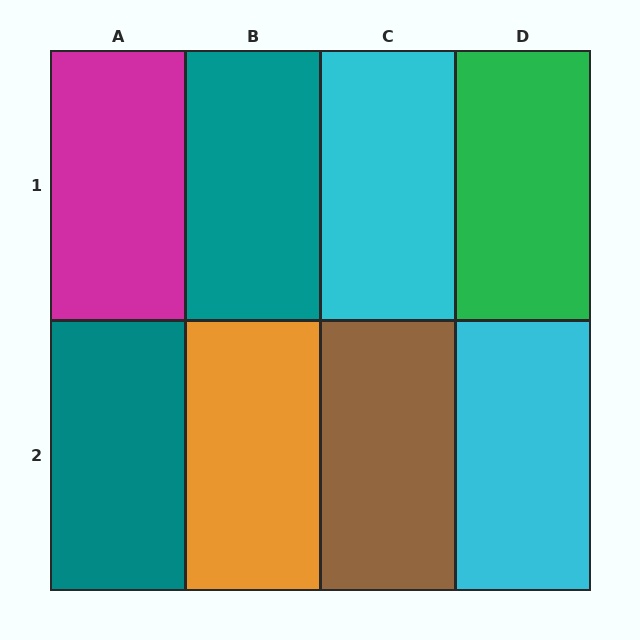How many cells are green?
1 cell is green.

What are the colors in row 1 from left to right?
Magenta, teal, cyan, green.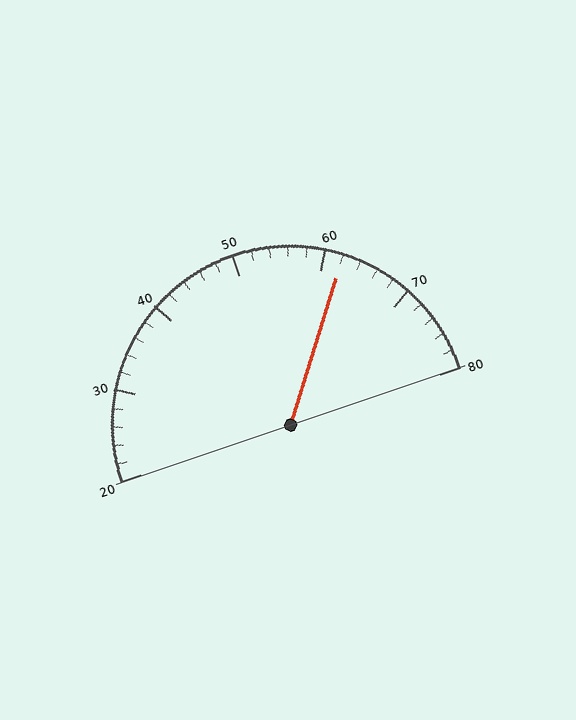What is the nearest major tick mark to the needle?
The nearest major tick mark is 60.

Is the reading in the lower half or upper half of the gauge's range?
The reading is in the upper half of the range (20 to 80).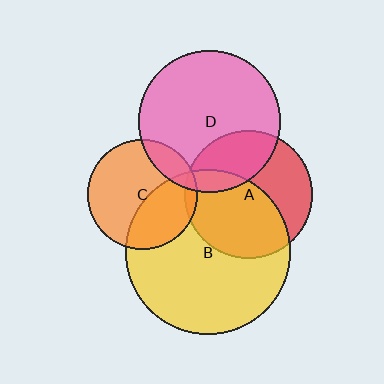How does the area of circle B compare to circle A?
Approximately 1.6 times.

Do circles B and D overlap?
Yes.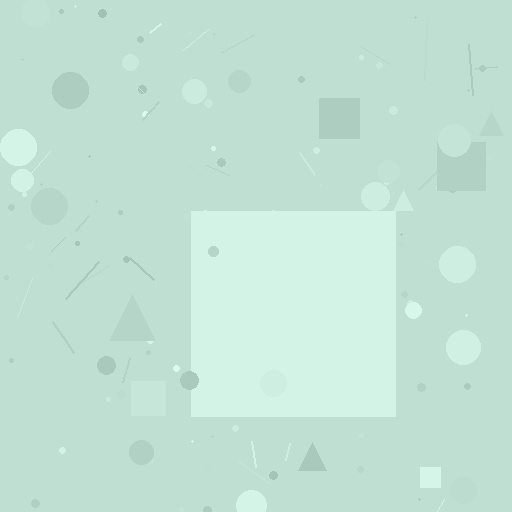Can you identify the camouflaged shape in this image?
The camouflaged shape is a square.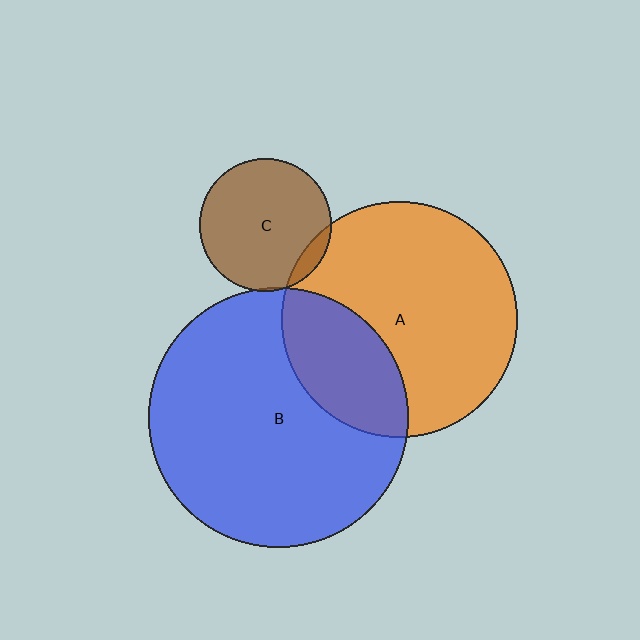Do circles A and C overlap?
Yes.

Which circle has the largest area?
Circle B (blue).